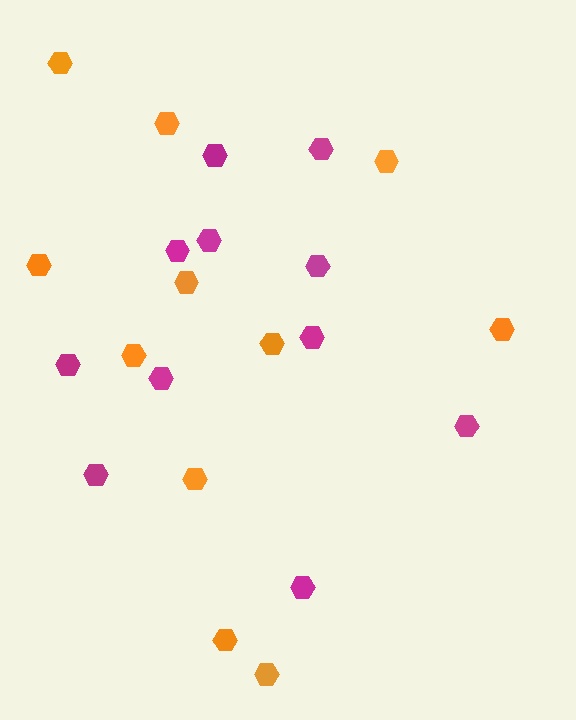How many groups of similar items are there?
There are 2 groups: one group of orange hexagons (11) and one group of magenta hexagons (11).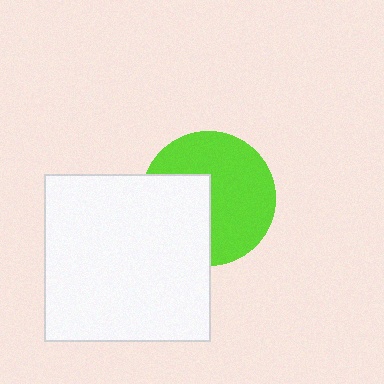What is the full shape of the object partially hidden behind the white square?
The partially hidden object is a lime circle.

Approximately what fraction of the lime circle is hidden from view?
Roughly 38% of the lime circle is hidden behind the white square.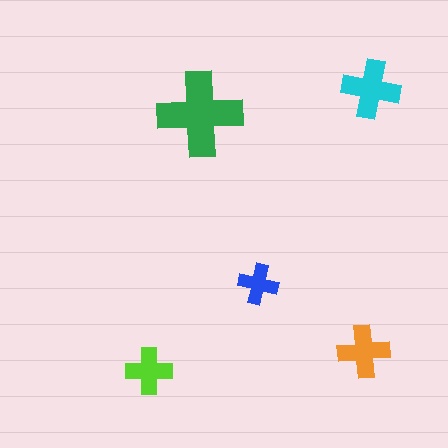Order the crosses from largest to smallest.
the green one, the cyan one, the orange one, the lime one, the blue one.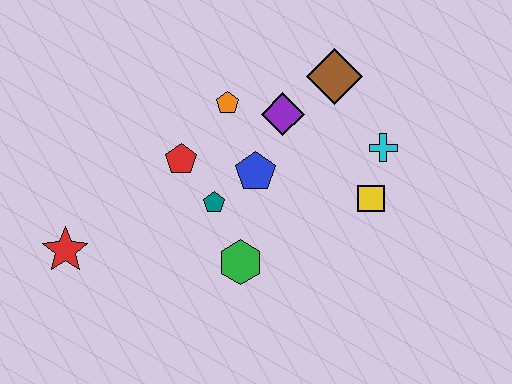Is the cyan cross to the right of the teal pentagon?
Yes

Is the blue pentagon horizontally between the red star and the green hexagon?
No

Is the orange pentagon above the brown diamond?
No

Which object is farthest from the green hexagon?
The brown diamond is farthest from the green hexagon.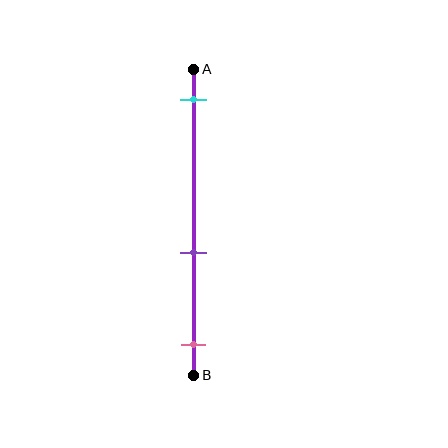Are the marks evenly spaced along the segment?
No, the marks are not evenly spaced.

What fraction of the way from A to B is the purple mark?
The purple mark is approximately 60% (0.6) of the way from A to B.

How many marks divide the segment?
There are 3 marks dividing the segment.